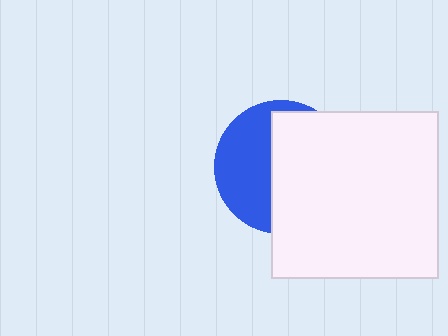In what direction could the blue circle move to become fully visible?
The blue circle could move left. That would shift it out from behind the white square entirely.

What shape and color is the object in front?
The object in front is a white square.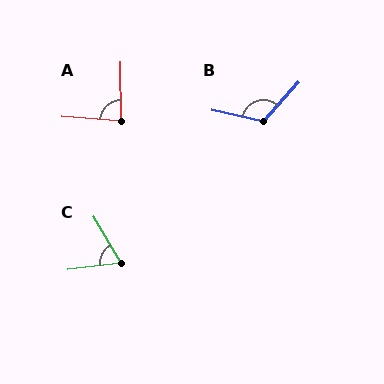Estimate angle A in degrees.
Approximately 85 degrees.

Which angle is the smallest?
C, at approximately 66 degrees.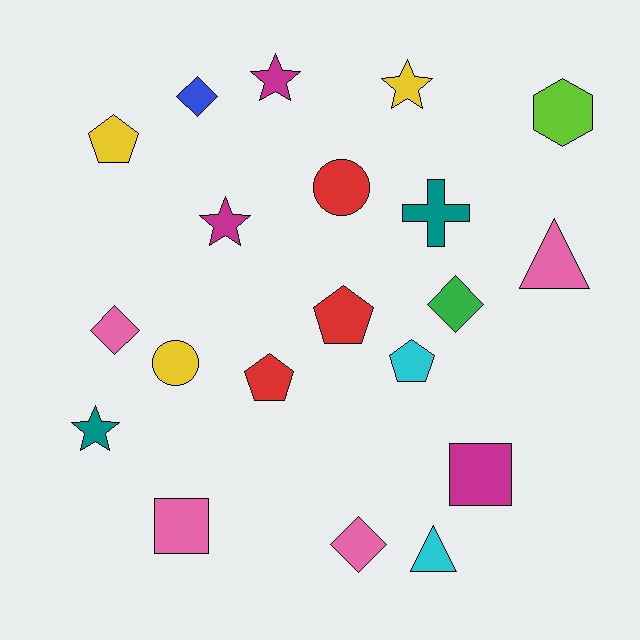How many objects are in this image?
There are 20 objects.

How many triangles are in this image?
There are 2 triangles.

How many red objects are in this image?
There are 3 red objects.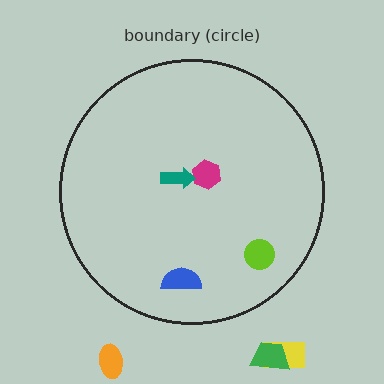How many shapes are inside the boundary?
4 inside, 3 outside.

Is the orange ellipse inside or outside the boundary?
Outside.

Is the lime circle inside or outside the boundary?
Inside.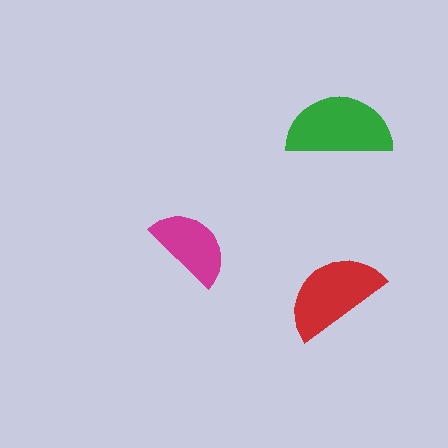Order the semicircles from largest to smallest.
the green one, the red one, the magenta one.